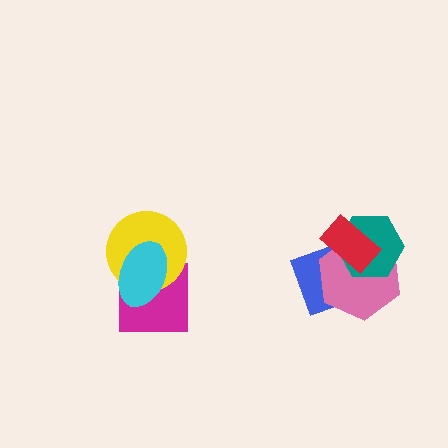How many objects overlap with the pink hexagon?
3 objects overlap with the pink hexagon.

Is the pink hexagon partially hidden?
Yes, it is partially covered by another shape.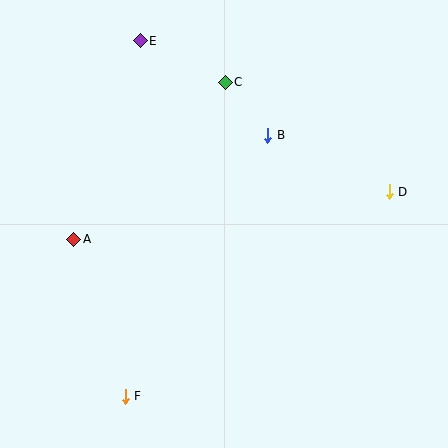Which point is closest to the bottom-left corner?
Point F is closest to the bottom-left corner.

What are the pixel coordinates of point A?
Point A is at (74, 239).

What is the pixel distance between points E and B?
The distance between E and B is 158 pixels.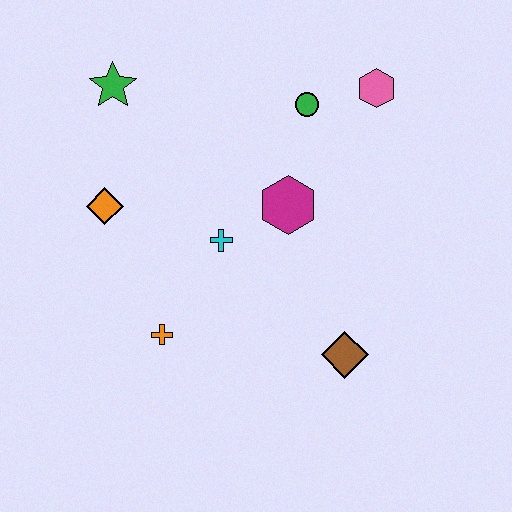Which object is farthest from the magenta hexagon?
The green star is farthest from the magenta hexagon.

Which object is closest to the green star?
The orange diamond is closest to the green star.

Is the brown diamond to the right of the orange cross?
Yes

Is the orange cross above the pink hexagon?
No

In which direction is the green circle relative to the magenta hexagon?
The green circle is above the magenta hexagon.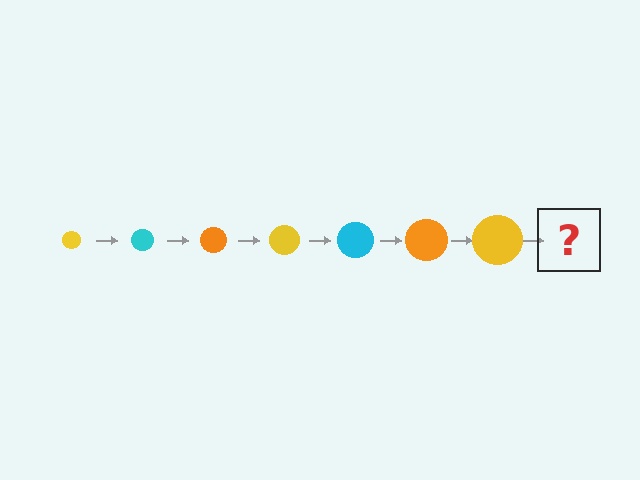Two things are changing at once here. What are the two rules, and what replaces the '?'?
The two rules are that the circle grows larger each step and the color cycles through yellow, cyan, and orange. The '?' should be a cyan circle, larger than the previous one.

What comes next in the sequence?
The next element should be a cyan circle, larger than the previous one.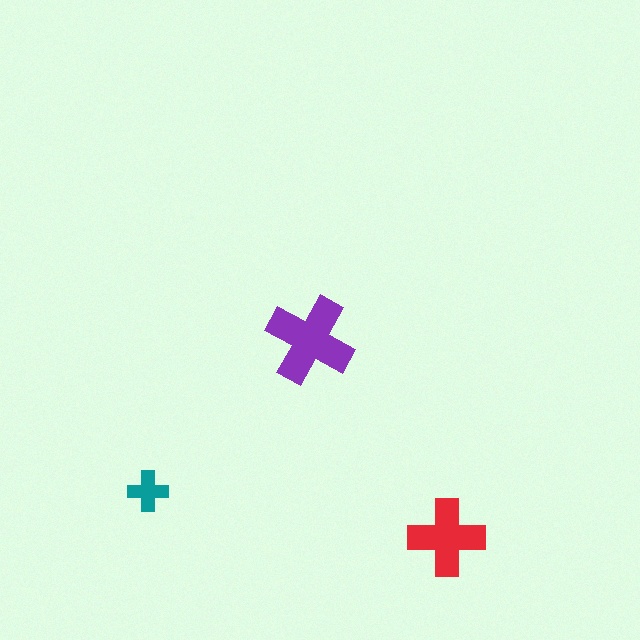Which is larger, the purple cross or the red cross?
The purple one.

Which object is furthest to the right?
The red cross is rightmost.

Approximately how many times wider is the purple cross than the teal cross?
About 2 times wider.